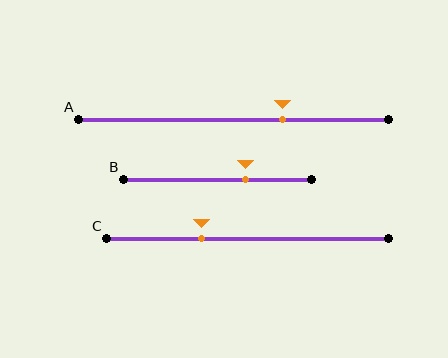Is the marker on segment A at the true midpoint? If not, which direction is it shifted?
No, the marker on segment A is shifted to the right by about 16% of the segment length.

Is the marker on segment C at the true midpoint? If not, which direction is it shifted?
No, the marker on segment C is shifted to the left by about 16% of the segment length.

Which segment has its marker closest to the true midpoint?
Segment B has its marker closest to the true midpoint.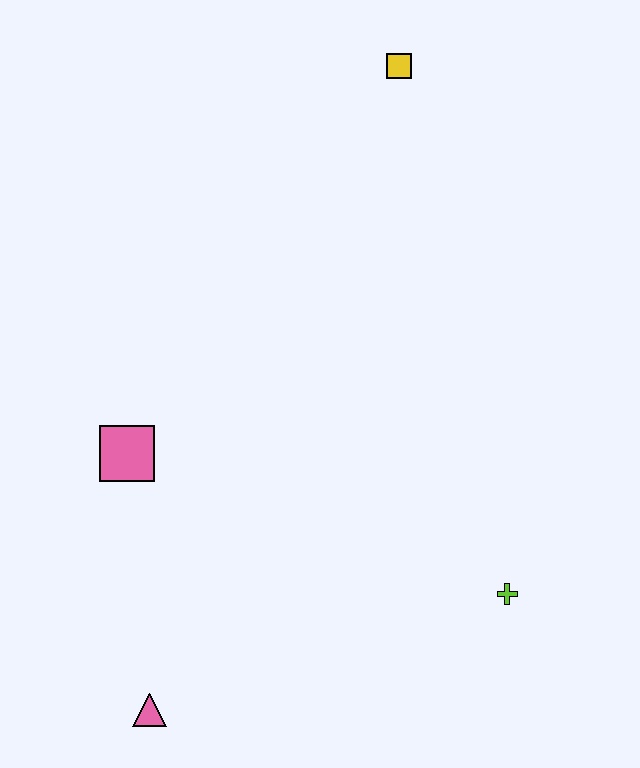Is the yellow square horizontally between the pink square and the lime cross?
Yes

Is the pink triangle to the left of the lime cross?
Yes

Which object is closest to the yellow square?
The pink square is closest to the yellow square.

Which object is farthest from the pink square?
The yellow square is farthest from the pink square.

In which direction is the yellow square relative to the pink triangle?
The yellow square is above the pink triangle.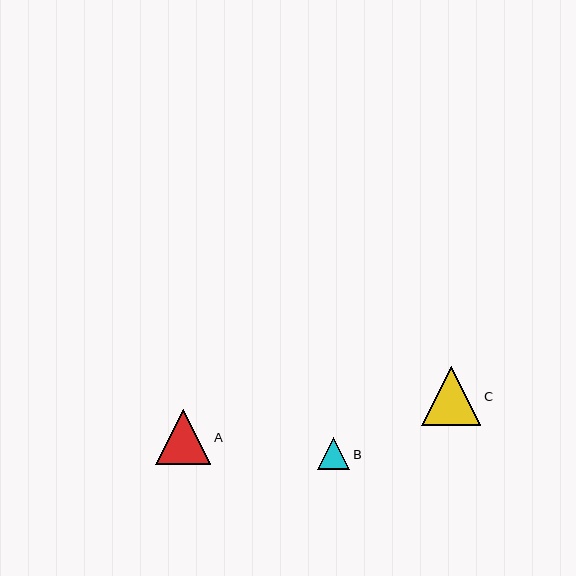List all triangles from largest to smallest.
From largest to smallest: C, A, B.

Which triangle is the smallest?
Triangle B is the smallest with a size of approximately 32 pixels.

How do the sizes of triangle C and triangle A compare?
Triangle C and triangle A are approximately the same size.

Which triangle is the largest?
Triangle C is the largest with a size of approximately 59 pixels.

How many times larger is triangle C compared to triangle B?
Triangle C is approximately 1.9 times the size of triangle B.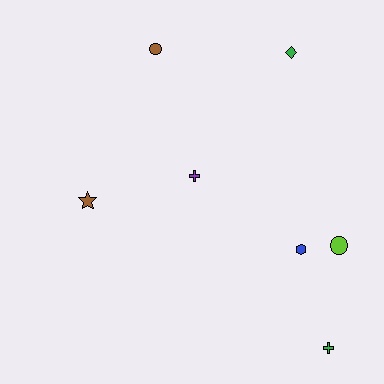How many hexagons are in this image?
There is 1 hexagon.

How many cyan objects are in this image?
There are no cyan objects.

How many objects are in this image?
There are 7 objects.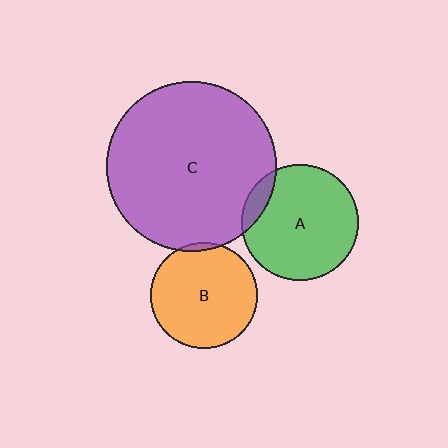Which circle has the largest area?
Circle C (purple).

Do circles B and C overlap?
Yes.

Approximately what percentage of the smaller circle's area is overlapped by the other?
Approximately 5%.